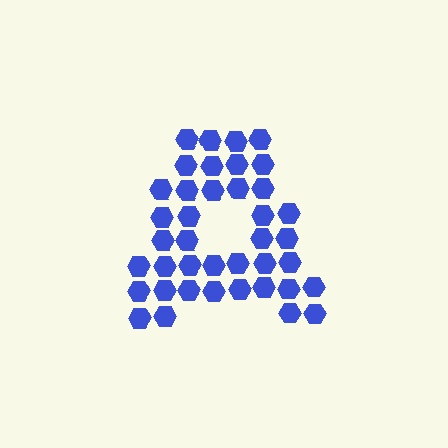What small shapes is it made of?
It is made of small hexagons.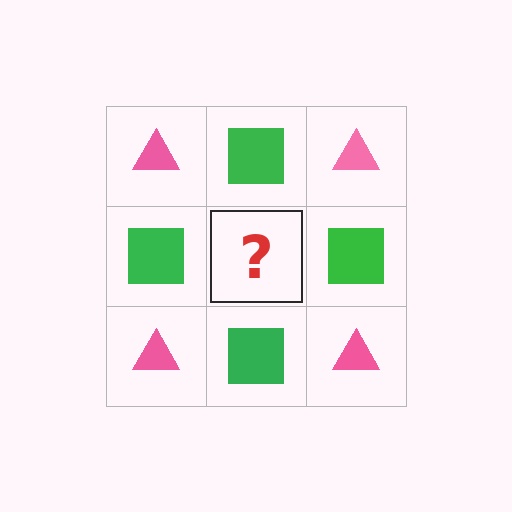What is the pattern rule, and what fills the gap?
The rule is that it alternates pink triangle and green square in a checkerboard pattern. The gap should be filled with a pink triangle.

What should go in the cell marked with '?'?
The missing cell should contain a pink triangle.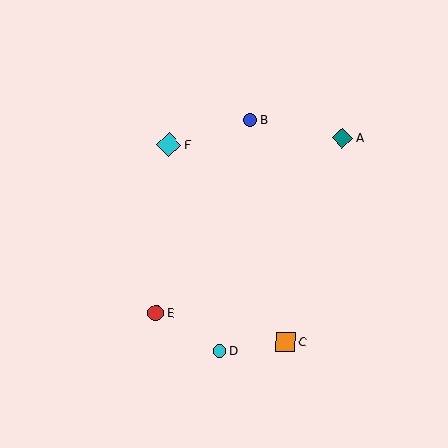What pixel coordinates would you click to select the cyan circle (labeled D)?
Click at (220, 351) to select the cyan circle D.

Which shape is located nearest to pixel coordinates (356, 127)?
The teal diamond (labeled A) at (342, 138) is nearest to that location.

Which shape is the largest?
The cyan diamond (labeled F) is the largest.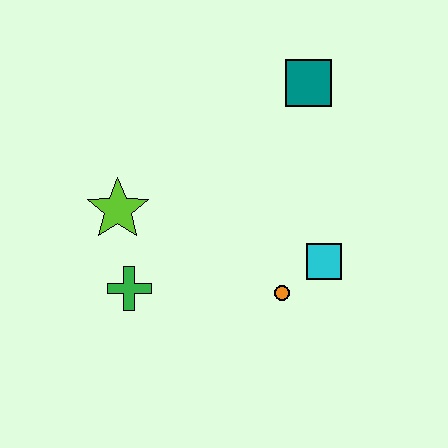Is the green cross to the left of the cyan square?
Yes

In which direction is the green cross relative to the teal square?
The green cross is below the teal square.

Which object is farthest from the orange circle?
The teal square is farthest from the orange circle.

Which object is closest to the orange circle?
The cyan square is closest to the orange circle.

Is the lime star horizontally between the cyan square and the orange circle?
No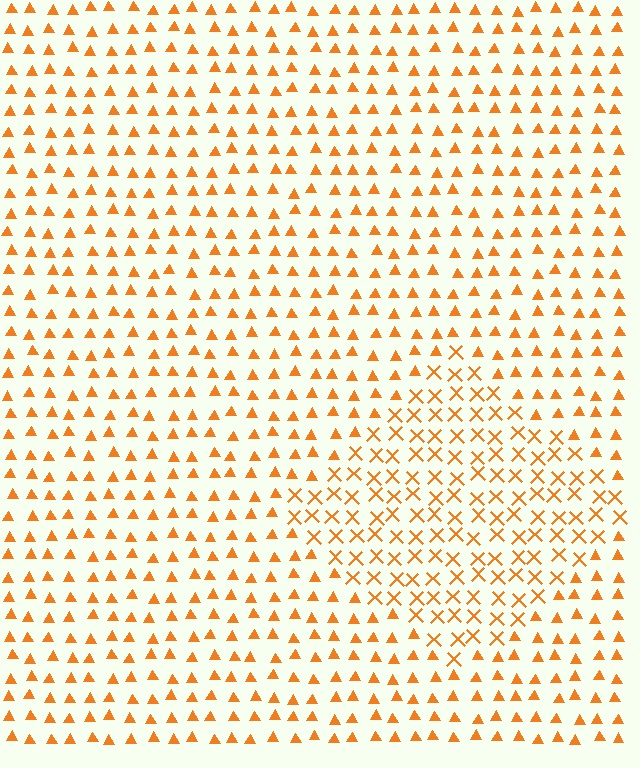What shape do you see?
I see a diamond.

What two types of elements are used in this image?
The image uses X marks inside the diamond region and triangles outside it.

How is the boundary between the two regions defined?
The boundary is defined by a change in element shape: X marks inside vs. triangles outside. All elements share the same color and spacing.